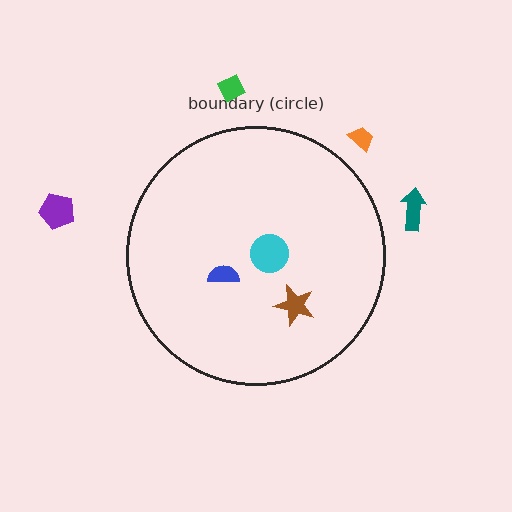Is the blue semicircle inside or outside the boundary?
Inside.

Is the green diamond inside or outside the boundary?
Outside.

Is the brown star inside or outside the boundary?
Inside.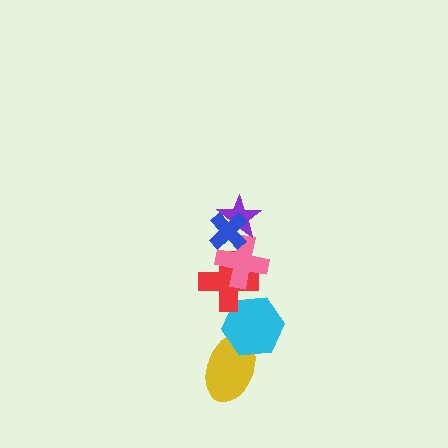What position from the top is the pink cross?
The pink cross is 3rd from the top.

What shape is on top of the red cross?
The pink cross is on top of the red cross.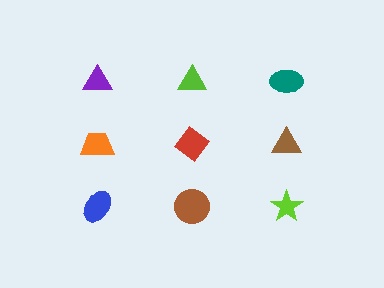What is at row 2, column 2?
A red diamond.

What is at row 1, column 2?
A lime triangle.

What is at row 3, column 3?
A lime star.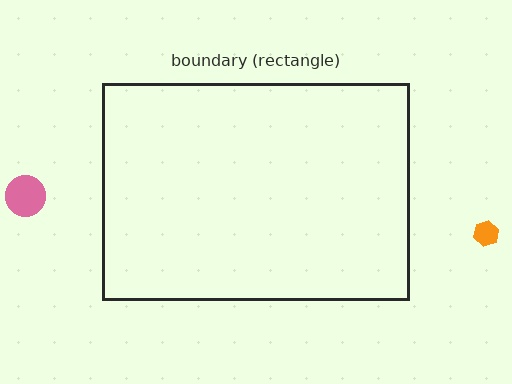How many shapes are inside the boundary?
0 inside, 2 outside.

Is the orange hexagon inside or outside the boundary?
Outside.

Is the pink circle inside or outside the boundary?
Outside.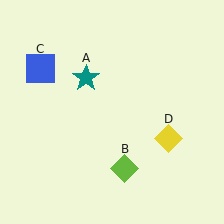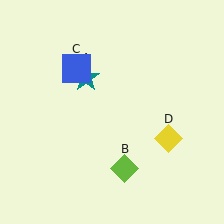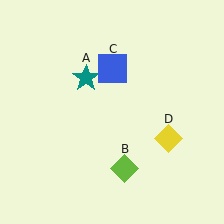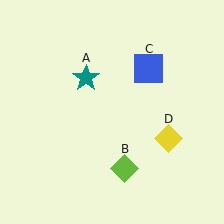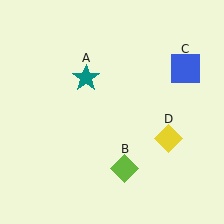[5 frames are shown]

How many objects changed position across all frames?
1 object changed position: blue square (object C).